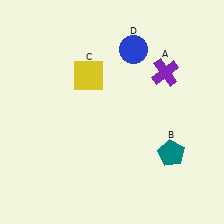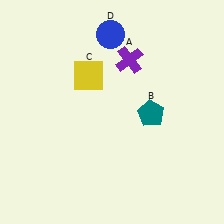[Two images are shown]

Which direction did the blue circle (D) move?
The blue circle (D) moved left.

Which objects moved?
The objects that moved are: the purple cross (A), the teal pentagon (B), the blue circle (D).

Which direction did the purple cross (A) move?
The purple cross (A) moved left.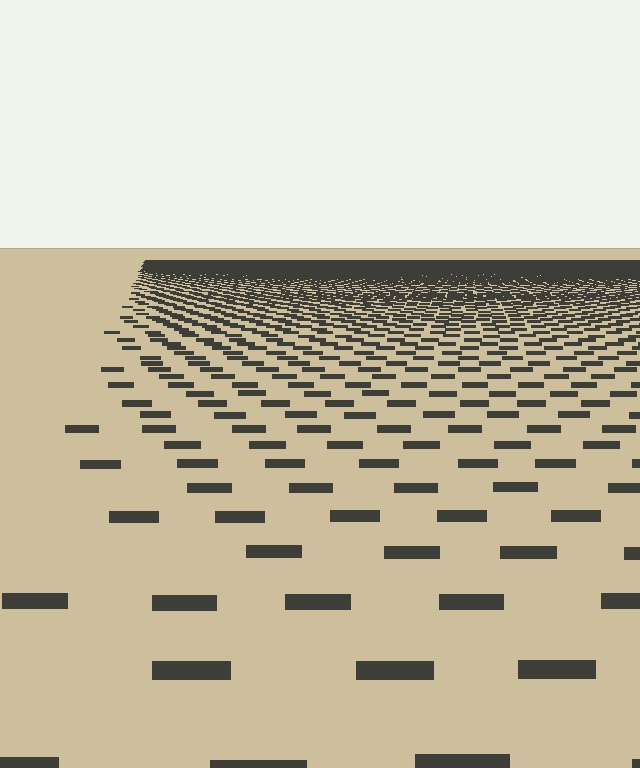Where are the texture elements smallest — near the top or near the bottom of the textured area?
Near the top.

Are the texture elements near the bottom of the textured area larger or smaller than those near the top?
Larger. Near the bottom, elements are closer to the viewer and appear at a bigger on-screen size.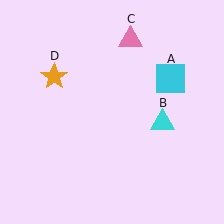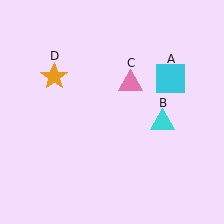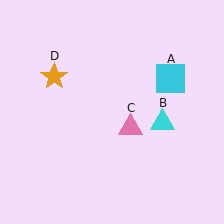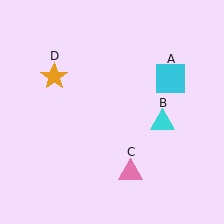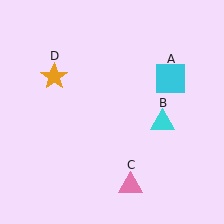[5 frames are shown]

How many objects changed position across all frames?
1 object changed position: pink triangle (object C).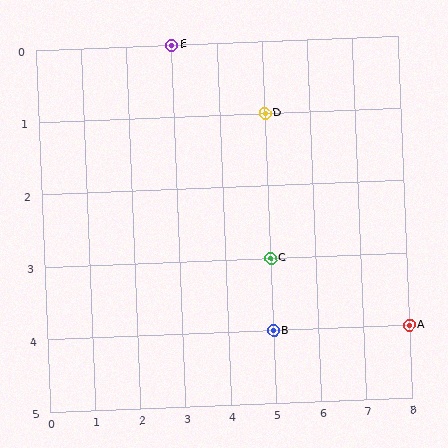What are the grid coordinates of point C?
Point C is at grid coordinates (5, 3).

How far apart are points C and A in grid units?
Points C and A are 3 columns and 1 row apart (about 3.2 grid units diagonally).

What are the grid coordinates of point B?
Point B is at grid coordinates (5, 4).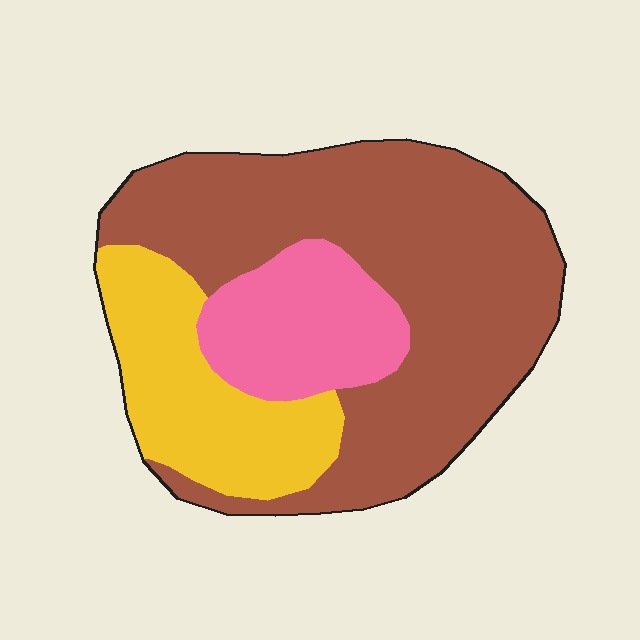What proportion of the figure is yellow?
Yellow covers roughly 25% of the figure.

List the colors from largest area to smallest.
From largest to smallest: brown, yellow, pink.